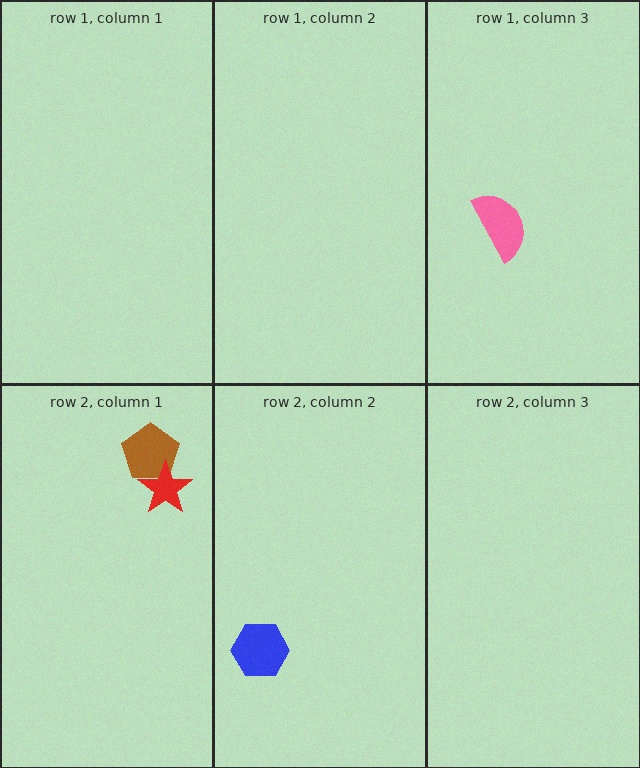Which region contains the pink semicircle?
The row 1, column 3 region.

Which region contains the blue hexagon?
The row 2, column 2 region.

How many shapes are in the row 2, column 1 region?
2.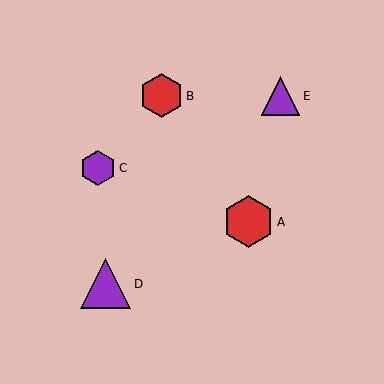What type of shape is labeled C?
Shape C is a purple hexagon.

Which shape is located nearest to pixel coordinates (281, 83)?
The purple triangle (labeled E) at (280, 96) is nearest to that location.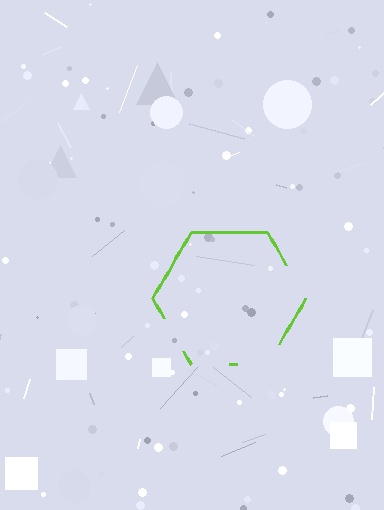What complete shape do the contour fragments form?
The contour fragments form a hexagon.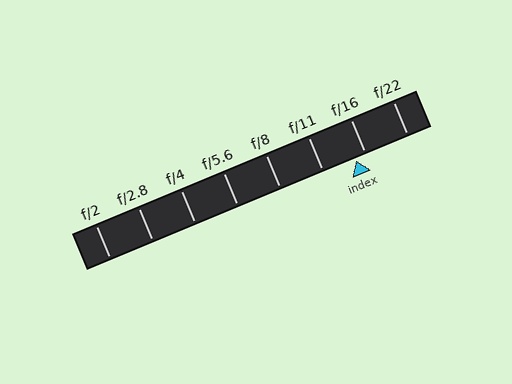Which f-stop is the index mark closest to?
The index mark is closest to f/16.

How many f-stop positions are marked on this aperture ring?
There are 8 f-stop positions marked.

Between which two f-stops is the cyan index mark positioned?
The index mark is between f/11 and f/16.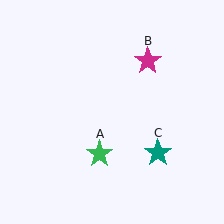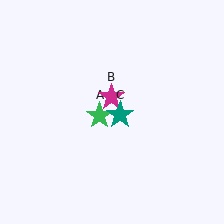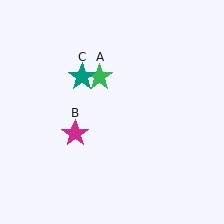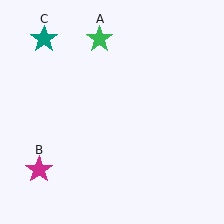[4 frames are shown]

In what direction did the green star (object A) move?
The green star (object A) moved up.